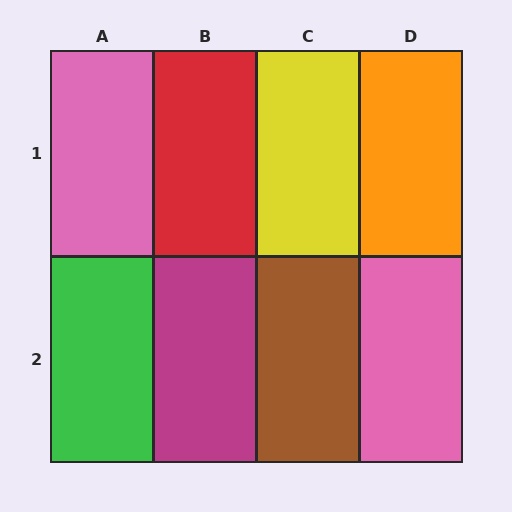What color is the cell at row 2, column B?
Magenta.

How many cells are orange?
1 cell is orange.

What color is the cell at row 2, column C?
Brown.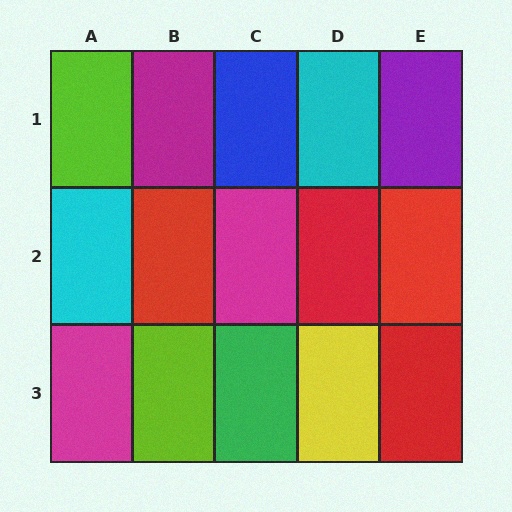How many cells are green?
1 cell is green.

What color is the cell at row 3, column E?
Red.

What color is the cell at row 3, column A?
Magenta.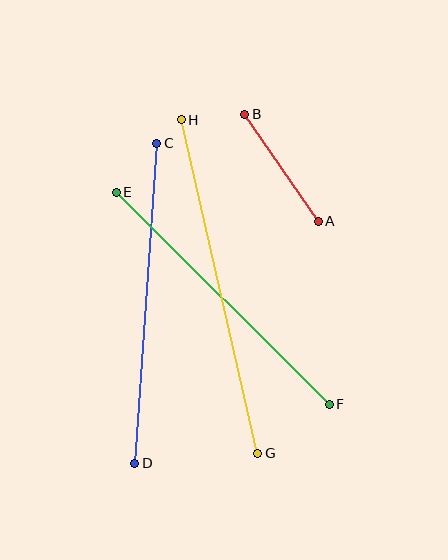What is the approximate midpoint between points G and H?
The midpoint is at approximately (220, 287) pixels.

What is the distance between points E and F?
The distance is approximately 300 pixels.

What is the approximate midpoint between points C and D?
The midpoint is at approximately (146, 303) pixels.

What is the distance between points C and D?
The distance is approximately 321 pixels.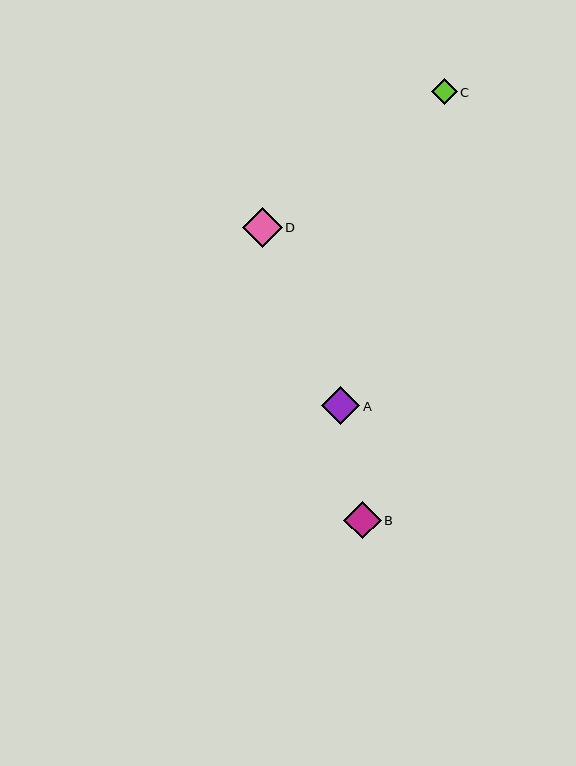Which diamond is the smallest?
Diamond C is the smallest with a size of approximately 26 pixels.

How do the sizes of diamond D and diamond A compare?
Diamond D and diamond A are approximately the same size.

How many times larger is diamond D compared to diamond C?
Diamond D is approximately 1.6 times the size of diamond C.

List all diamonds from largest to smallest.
From largest to smallest: D, A, B, C.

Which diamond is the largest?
Diamond D is the largest with a size of approximately 40 pixels.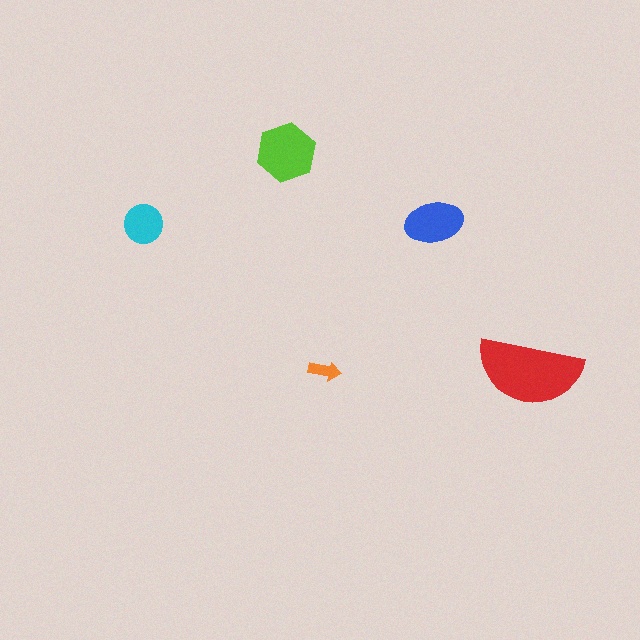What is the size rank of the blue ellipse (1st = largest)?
3rd.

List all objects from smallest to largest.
The orange arrow, the cyan circle, the blue ellipse, the lime hexagon, the red semicircle.